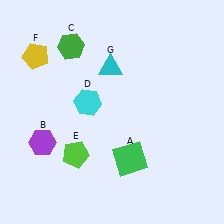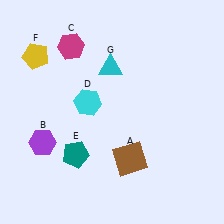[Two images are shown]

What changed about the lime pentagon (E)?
In Image 1, E is lime. In Image 2, it changed to teal.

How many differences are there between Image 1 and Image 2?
There are 3 differences between the two images.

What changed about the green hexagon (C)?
In Image 1, C is green. In Image 2, it changed to magenta.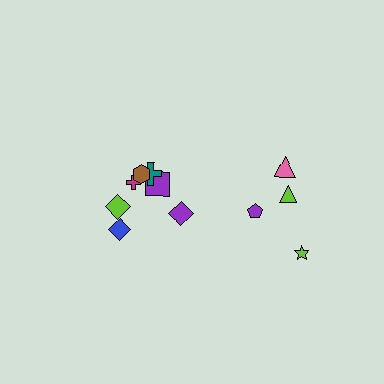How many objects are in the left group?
There are 7 objects.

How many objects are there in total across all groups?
There are 11 objects.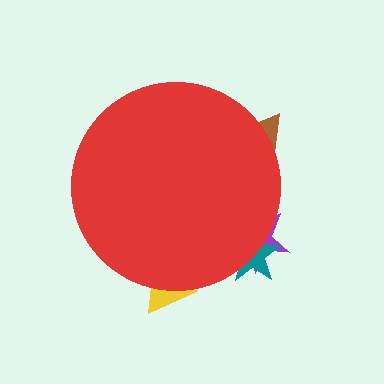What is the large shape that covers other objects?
A red circle.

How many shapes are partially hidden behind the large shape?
4 shapes are partially hidden.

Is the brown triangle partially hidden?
Yes, the brown triangle is partially hidden behind the red circle.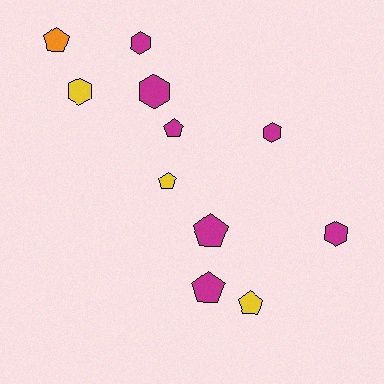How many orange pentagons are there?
There is 1 orange pentagon.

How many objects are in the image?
There are 11 objects.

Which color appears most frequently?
Magenta, with 7 objects.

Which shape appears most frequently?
Pentagon, with 6 objects.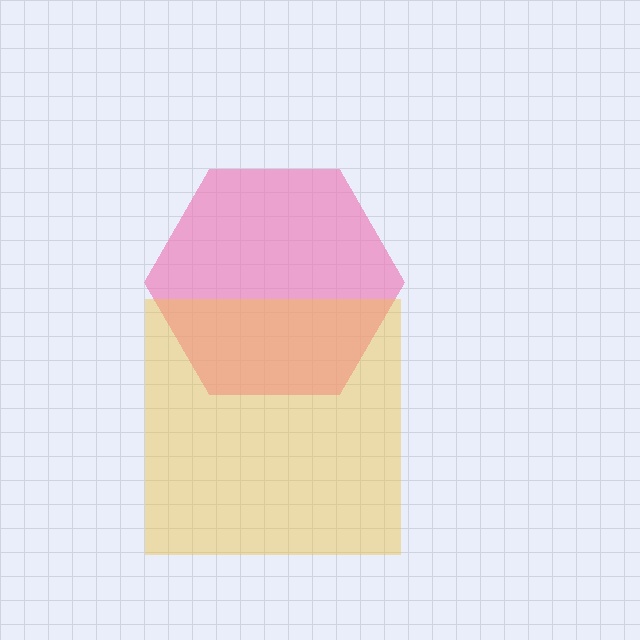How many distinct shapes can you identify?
There are 2 distinct shapes: a pink hexagon, a yellow square.